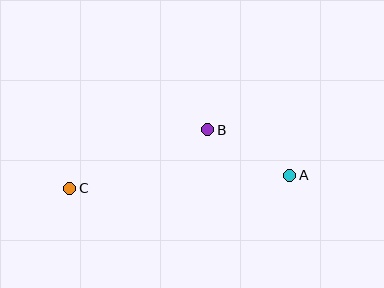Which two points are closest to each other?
Points A and B are closest to each other.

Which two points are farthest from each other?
Points A and C are farthest from each other.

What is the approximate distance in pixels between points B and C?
The distance between B and C is approximately 150 pixels.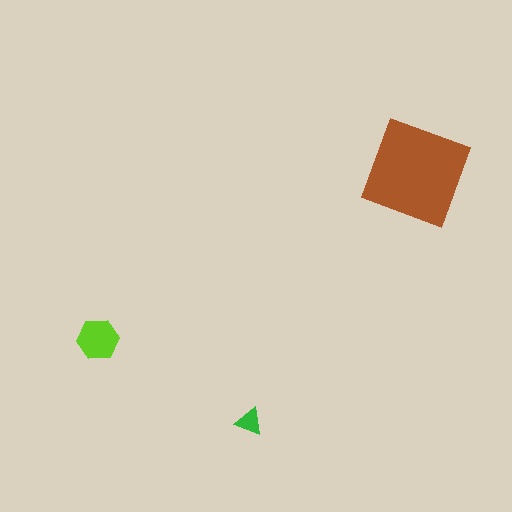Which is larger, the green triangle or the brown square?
The brown square.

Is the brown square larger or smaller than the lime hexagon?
Larger.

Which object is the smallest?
The green triangle.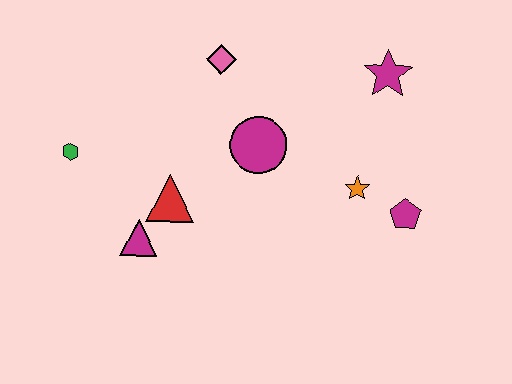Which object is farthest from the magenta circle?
The green hexagon is farthest from the magenta circle.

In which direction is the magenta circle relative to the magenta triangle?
The magenta circle is to the right of the magenta triangle.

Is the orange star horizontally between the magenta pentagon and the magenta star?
No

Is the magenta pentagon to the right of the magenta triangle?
Yes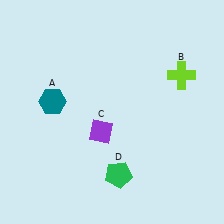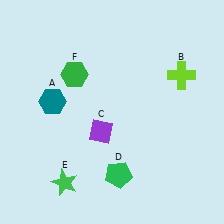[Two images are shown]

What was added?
A green star (E), a green hexagon (F) were added in Image 2.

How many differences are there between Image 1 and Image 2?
There are 2 differences between the two images.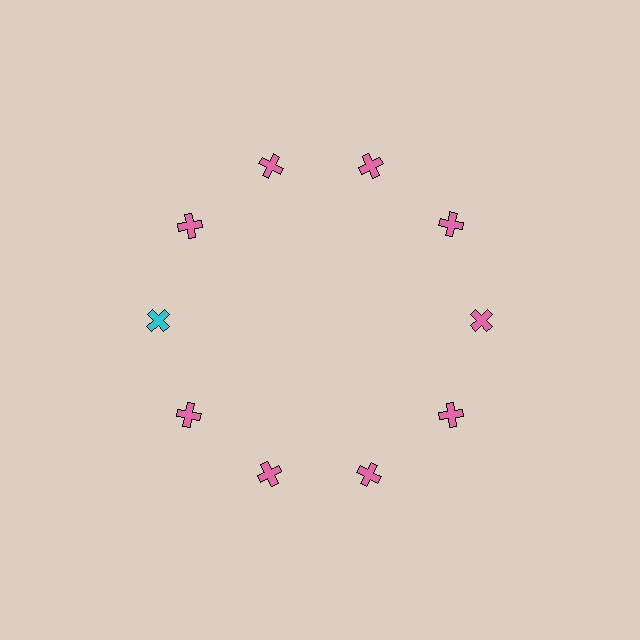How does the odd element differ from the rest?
It has a different color: cyan instead of pink.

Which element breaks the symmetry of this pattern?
The cyan cross at roughly the 9 o'clock position breaks the symmetry. All other shapes are pink crosses.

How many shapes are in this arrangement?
There are 10 shapes arranged in a ring pattern.